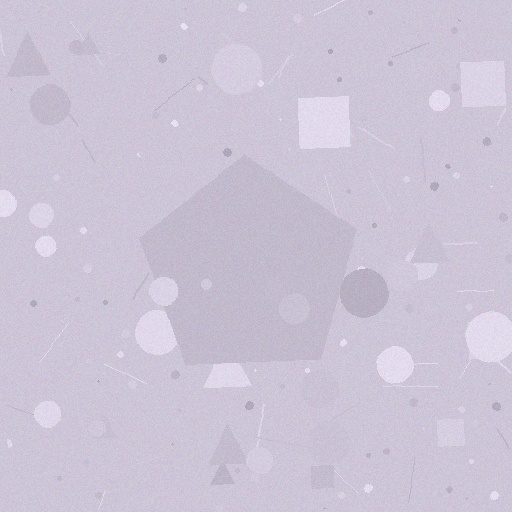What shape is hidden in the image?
A pentagon is hidden in the image.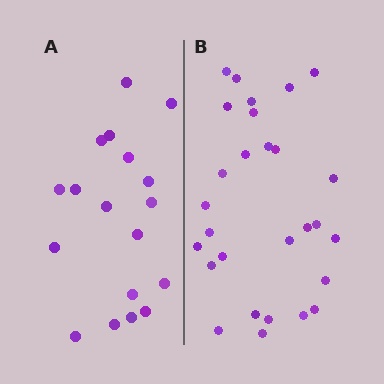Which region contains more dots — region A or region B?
Region B (the right region) has more dots.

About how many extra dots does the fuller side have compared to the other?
Region B has roughly 10 or so more dots than region A.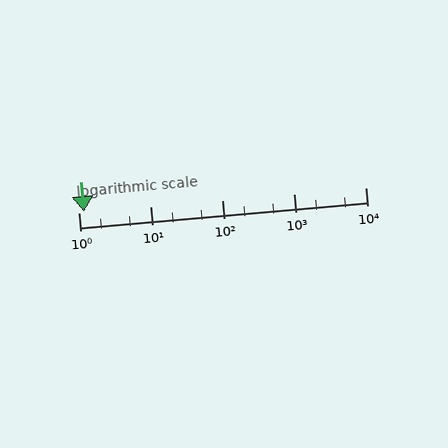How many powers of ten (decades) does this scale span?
The scale spans 4 decades, from 1 to 10000.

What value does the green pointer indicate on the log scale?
The pointer indicates approximately 1.2.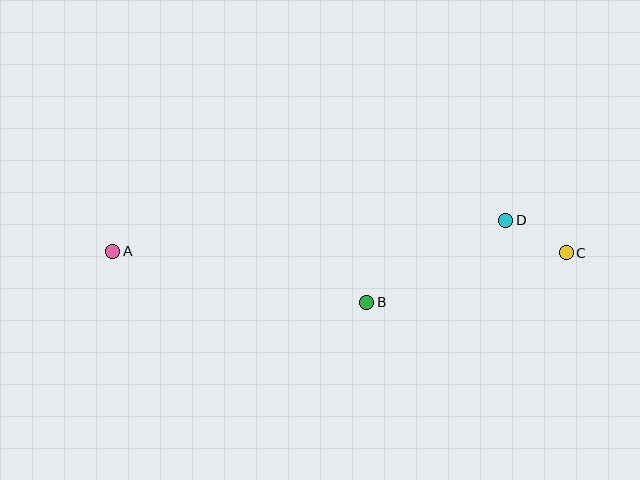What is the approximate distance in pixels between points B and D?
The distance between B and D is approximately 161 pixels.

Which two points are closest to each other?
Points C and D are closest to each other.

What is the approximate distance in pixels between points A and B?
The distance between A and B is approximately 259 pixels.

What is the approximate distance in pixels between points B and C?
The distance between B and C is approximately 205 pixels.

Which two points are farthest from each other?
Points A and C are farthest from each other.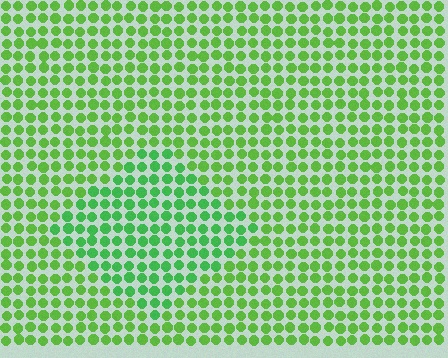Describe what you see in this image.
The image is filled with small lime elements in a uniform arrangement. A diamond-shaped region is visible where the elements are tinted to a slightly different hue, forming a subtle color boundary.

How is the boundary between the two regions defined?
The boundary is defined purely by a slight shift in hue (about 23 degrees). Spacing, size, and orientation are identical on both sides.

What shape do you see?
I see a diamond.